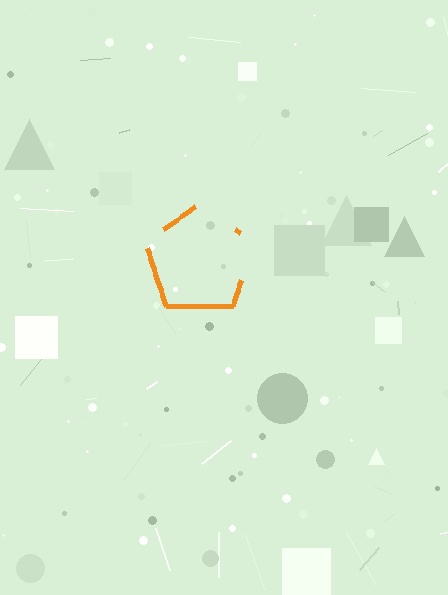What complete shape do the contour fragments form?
The contour fragments form a pentagon.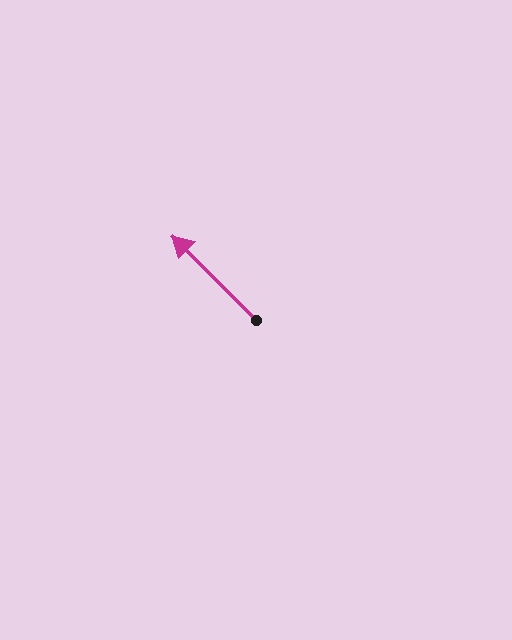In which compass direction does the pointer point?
Northwest.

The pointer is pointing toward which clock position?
Roughly 11 o'clock.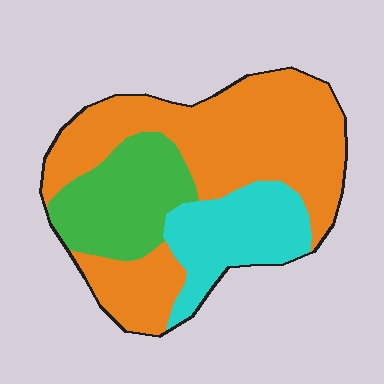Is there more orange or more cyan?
Orange.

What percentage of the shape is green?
Green takes up between a sixth and a third of the shape.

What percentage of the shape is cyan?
Cyan covers around 20% of the shape.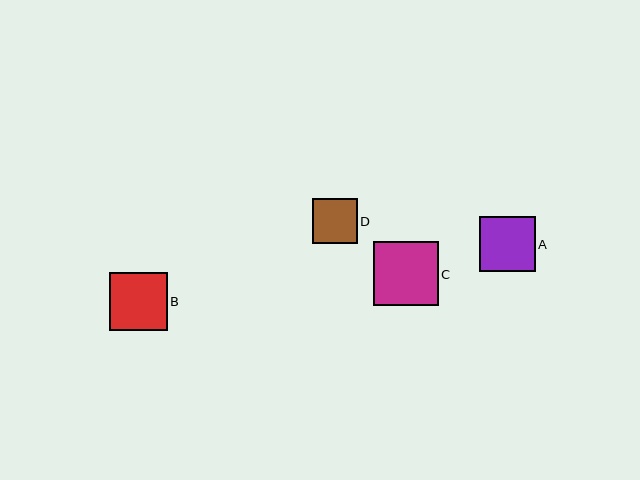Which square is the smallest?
Square D is the smallest with a size of approximately 44 pixels.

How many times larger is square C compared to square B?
Square C is approximately 1.1 times the size of square B.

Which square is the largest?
Square C is the largest with a size of approximately 65 pixels.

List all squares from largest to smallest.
From largest to smallest: C, B, A, D.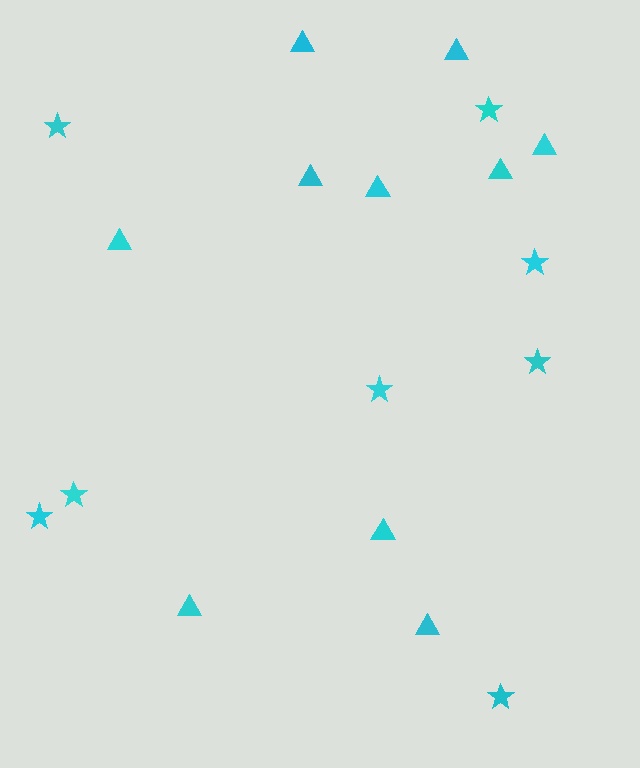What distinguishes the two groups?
There are 2 groups: one group of triangles (10) and one group of stars (8).